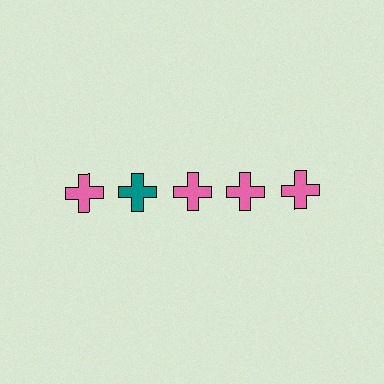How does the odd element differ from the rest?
It has a different color: teal instead of pink.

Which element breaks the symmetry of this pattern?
The teal cross in the top row, second from left column breaks the symmetry. All other shapes are pink crosses.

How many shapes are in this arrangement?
There are 5 shapes arranged in a grid pattern.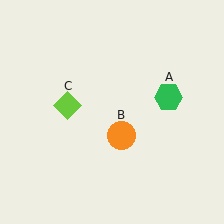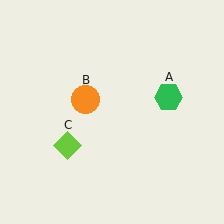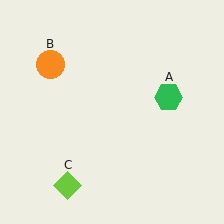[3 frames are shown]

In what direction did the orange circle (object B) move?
The orange circle (object B) moved up and to the left.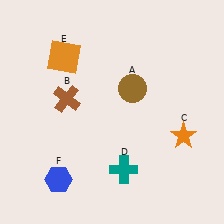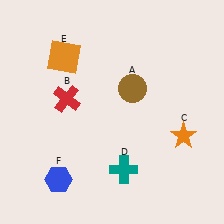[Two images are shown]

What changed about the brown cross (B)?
In Image 1, B is brown. In Image 2, it changed to red.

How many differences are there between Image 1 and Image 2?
There is 1 difference between the two images.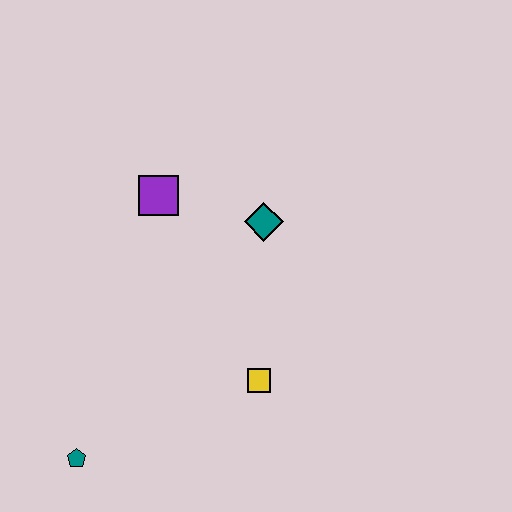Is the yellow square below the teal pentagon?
No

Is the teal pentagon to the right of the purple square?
No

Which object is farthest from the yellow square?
The purple square is farthest from the yellow square.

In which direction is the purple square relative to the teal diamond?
The purple square is to the left of the teal diamond.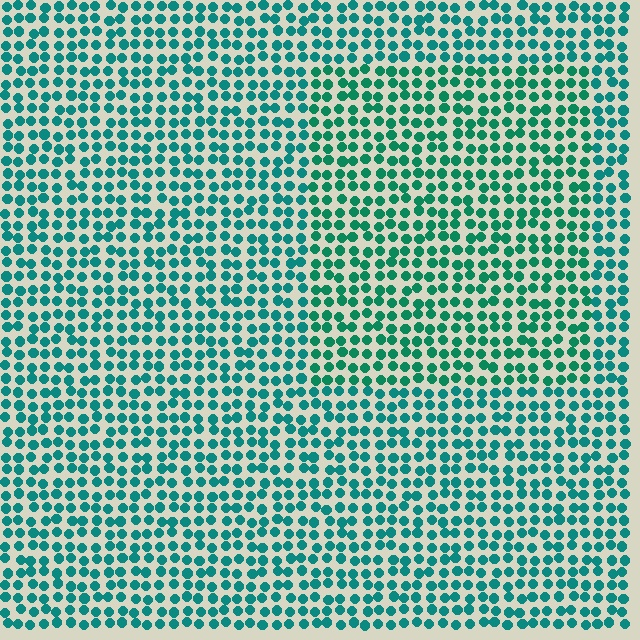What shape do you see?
I see a rectangle.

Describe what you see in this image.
The image is filled with small teal elements in a uniform arrangement. A rectangle-shaped region is visible where the elements are tinted to a slightly different hue, forming a subtle color boundary.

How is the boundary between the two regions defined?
The boundary is defined purely by a slight shift in hue (about 18 degrees). Spacing, size, and orientation are identical on both sides.